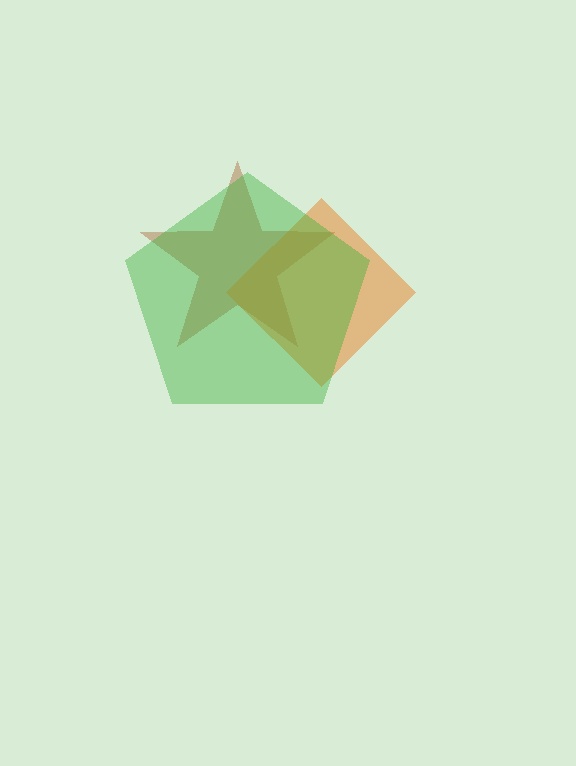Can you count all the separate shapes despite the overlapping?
Yes, there are 3 separate shapes.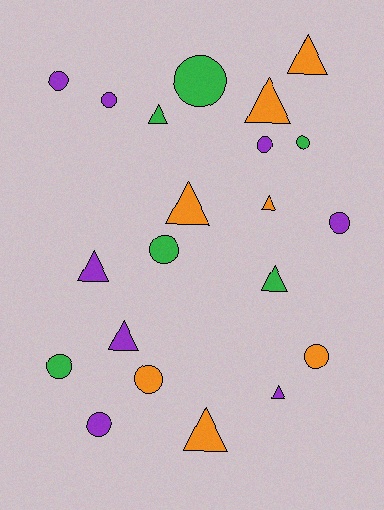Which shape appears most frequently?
Circle, with 11 objects.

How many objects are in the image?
There are 21 objects.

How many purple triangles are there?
There are 3 purple triangles.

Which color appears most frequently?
Purple, with 8 objects.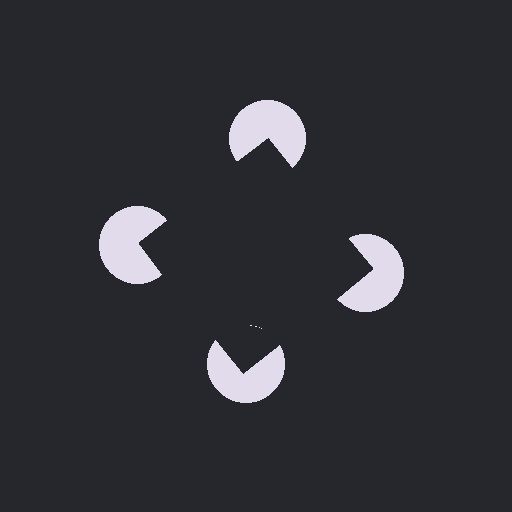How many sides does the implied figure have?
4 sides.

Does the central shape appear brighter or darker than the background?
It typically appears slightly darker than the background, even though no actual brightness change is drawn.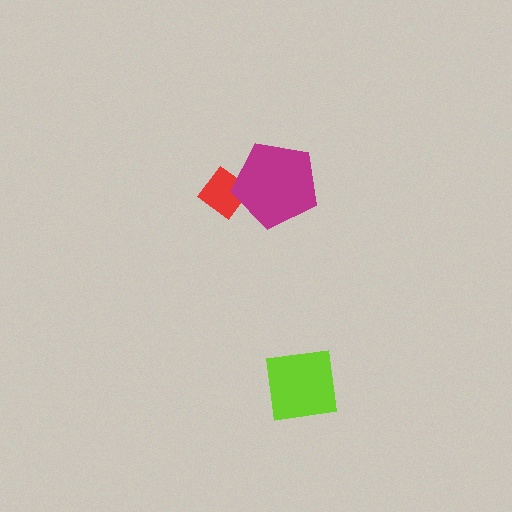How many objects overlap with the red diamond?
1 object overlaps with the red diamond.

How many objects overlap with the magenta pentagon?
1 object overlaps with the magenta pentagon.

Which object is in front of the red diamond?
The magenta pentagon is in front of the red diamond.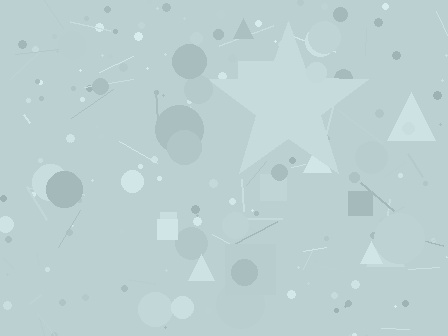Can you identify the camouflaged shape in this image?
The camouflaged shape is a star.